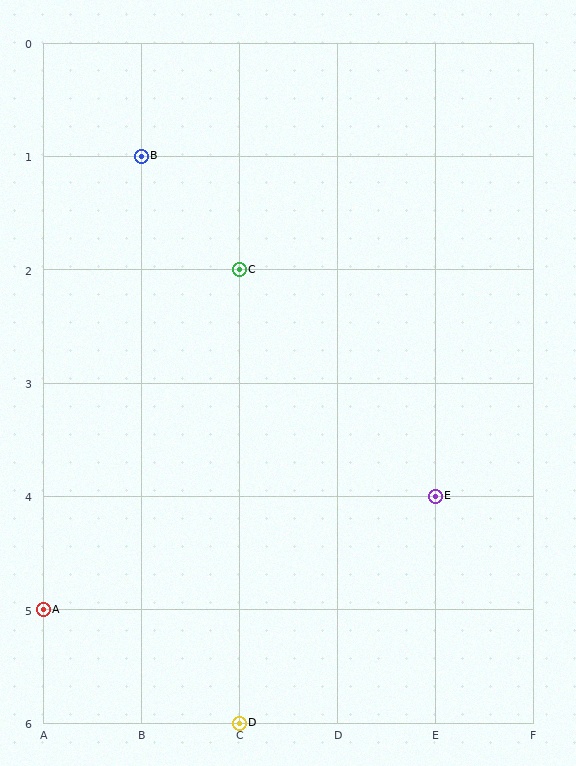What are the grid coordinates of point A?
Point A is at grid coordinates (A, 5).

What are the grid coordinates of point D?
Point D is at grid coordinates (C, 6).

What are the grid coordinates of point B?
Point B is at grid coordinates (B, 1).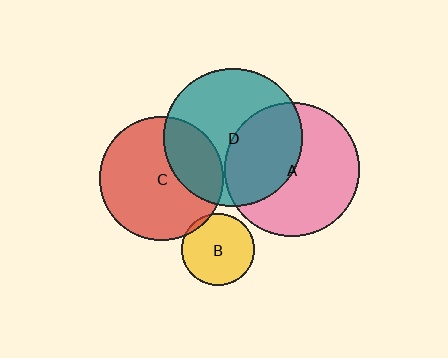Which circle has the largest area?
Circle D (teal).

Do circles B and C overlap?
Yes.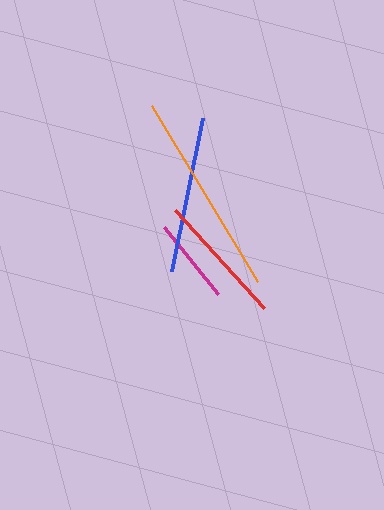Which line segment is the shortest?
The magenta line is the shortest at approximately 86 pixels.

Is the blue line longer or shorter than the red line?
The blue line is longer than the red line.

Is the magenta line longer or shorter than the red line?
The red line is longer than the magenta line.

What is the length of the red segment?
The red segment is approximately 133 pixels long.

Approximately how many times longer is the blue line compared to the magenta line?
The blue line is approximately 1.8 times the length of the magenta line.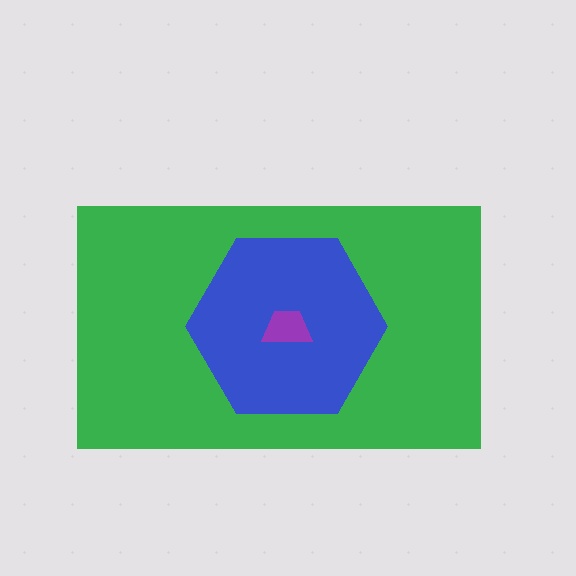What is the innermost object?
The purple trapezoid.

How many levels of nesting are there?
3.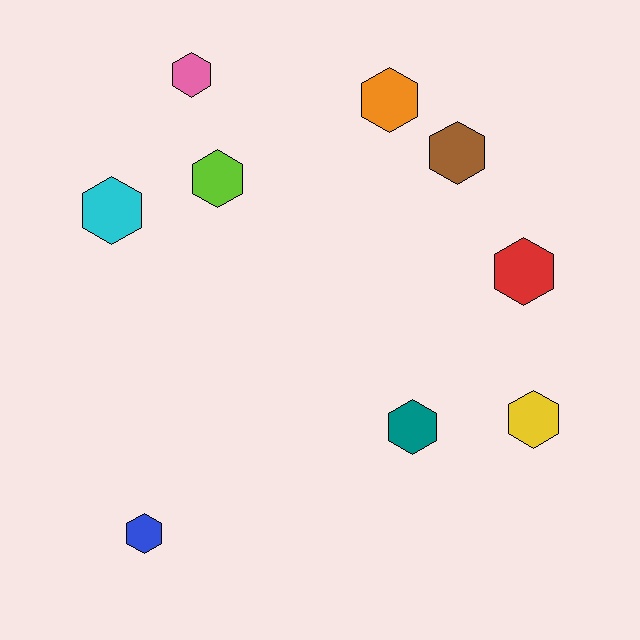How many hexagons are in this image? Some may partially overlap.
There are 9 hexagons.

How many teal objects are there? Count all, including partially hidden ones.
There is 1 teal object.